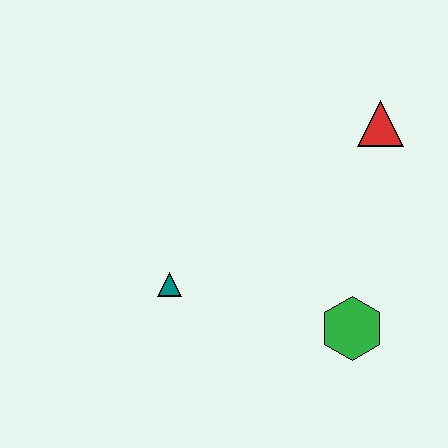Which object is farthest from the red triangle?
The teal triangle is farthest from the red triangle.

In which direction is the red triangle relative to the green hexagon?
The red triangle is above the green hexagon.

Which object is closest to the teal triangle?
The green hexagon is closest to the teal triangle.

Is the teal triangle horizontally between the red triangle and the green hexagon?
No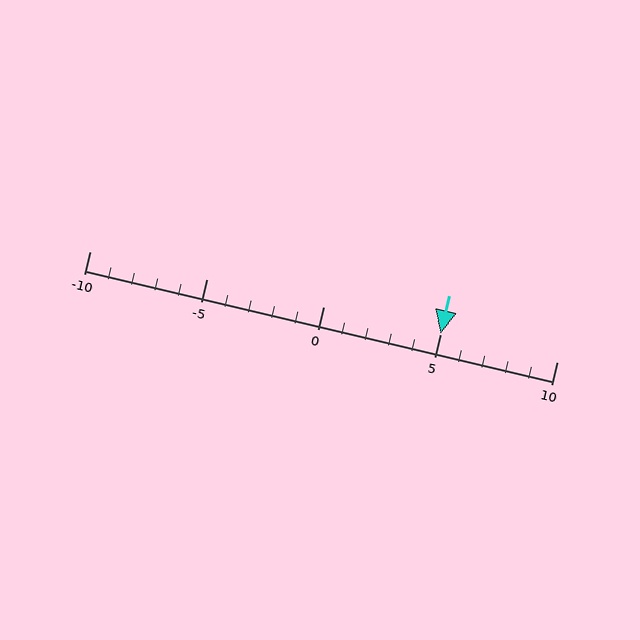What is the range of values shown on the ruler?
The ruler shows values from -10 to 10.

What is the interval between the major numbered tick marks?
The major tick marks are spaced 5 units apart.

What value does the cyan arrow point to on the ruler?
The cyan arrow points to approximately 5.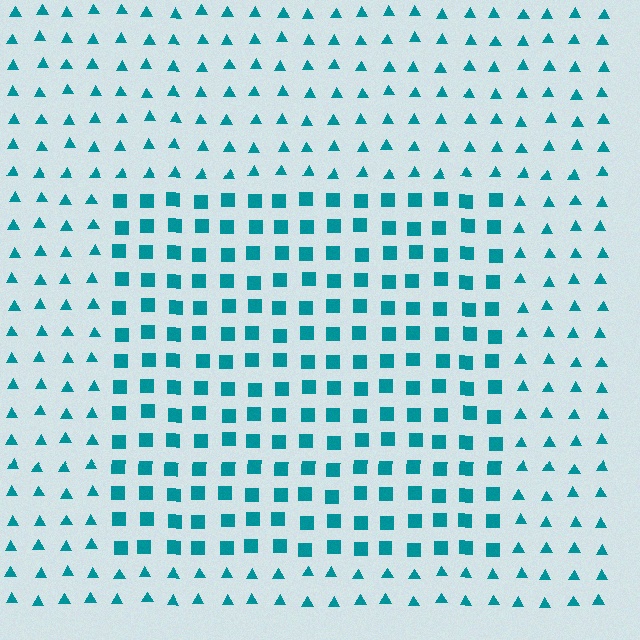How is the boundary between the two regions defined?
The boundary is defined by a change in element shape: squares inside vs. triangles outside. All elements share the same color and spacing.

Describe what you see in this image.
The image is filled with small teal elements arranged in a uniform grid. A rectangle-shaped region contains squares, while the surrounding area contains triangles. The boundary is defined purely by the change in element shape.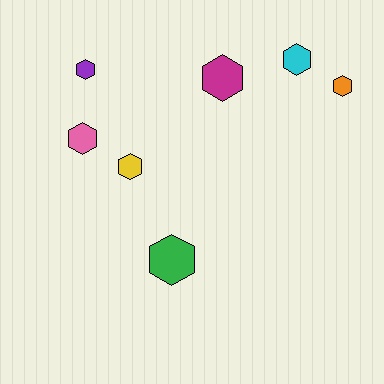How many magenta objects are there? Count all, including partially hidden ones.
There is 1 magenta object.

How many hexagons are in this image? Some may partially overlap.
There are 7 hexagons.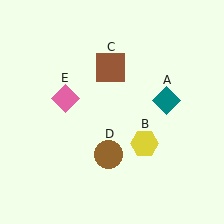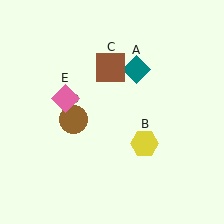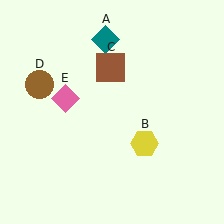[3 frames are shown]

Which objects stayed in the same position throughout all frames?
Yellow hexagon (object B) and brown square (object C) and pink diamond (object E) remained stationary.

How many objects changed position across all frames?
2 objects changed position: teal diamond (object A), brown circle (object D).